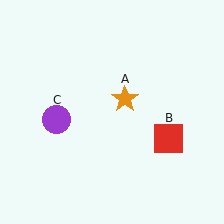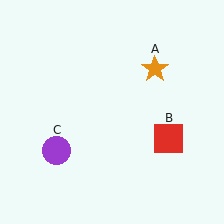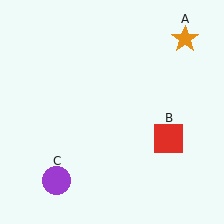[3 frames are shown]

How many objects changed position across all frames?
2 objects changed position: orange star (object A), purple circle (object C).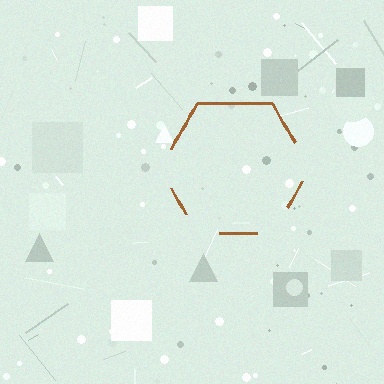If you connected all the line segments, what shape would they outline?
They would outline a hexagon.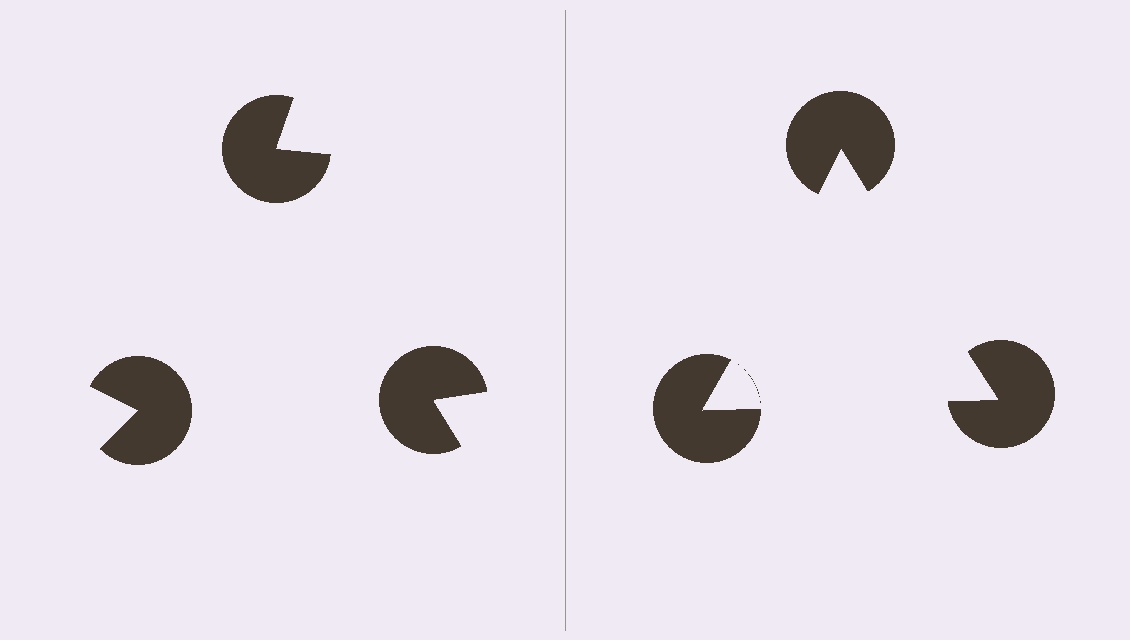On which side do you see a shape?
An illusory triangle appears on the right side. On the left side the wedge cuts are rotated, so no coherent shape forms.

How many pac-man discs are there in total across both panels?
6 — 3 on each side.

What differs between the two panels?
The pac-man discs are positioned identically on both sides; only the wedge orientations differ. On the right they align to a triangle; on the left they are misaligned.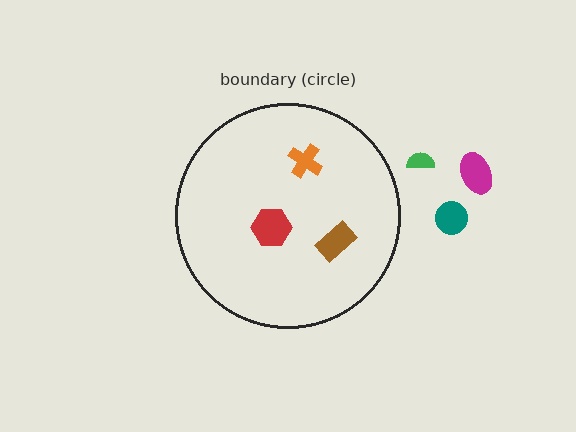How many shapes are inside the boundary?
3 inside, 3 outside.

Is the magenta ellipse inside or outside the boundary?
Outside.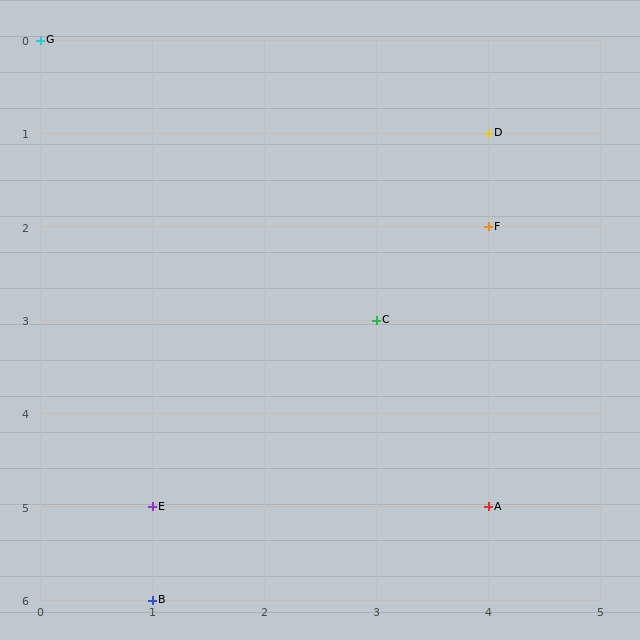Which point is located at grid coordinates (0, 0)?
Point G is at (0, 0).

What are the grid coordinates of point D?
Point D is at grid coordinates (4, 1).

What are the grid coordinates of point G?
Point G is at grid coordinates (0, 0).